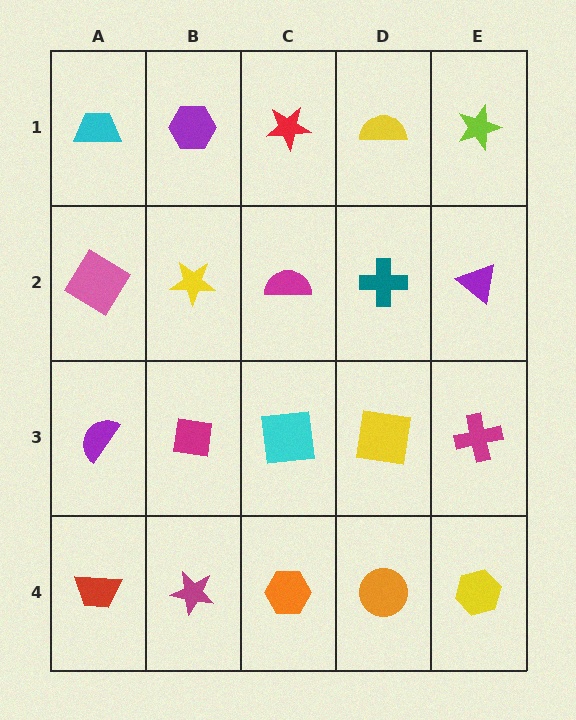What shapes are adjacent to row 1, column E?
A purple triangle (row 2, column E), a yellow semicircle (row 1, column D).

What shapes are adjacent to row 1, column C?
A magenta semicircle (row 2, column C), a purple hexagon (row 1, column B), a yellow semicircle (row 1, column D).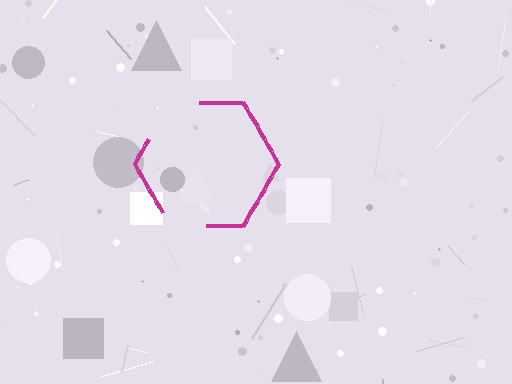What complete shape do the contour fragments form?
The contour fragments form a hexagon.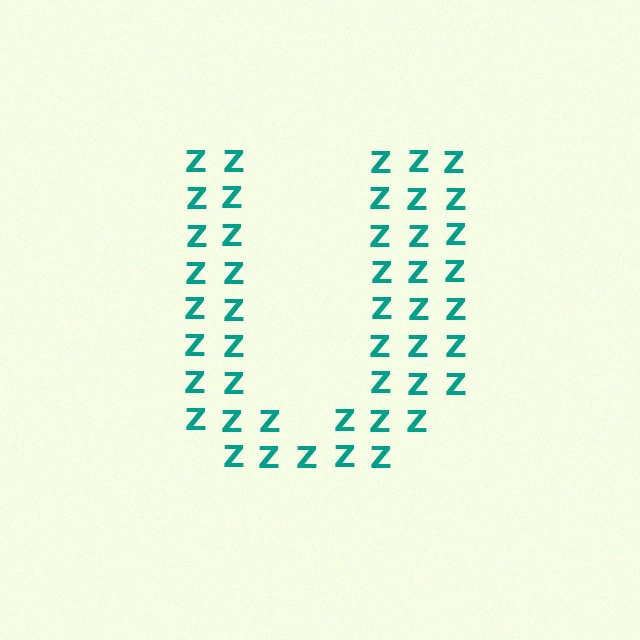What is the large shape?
The large shape is the letter U.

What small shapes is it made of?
It is made of small letter Z's.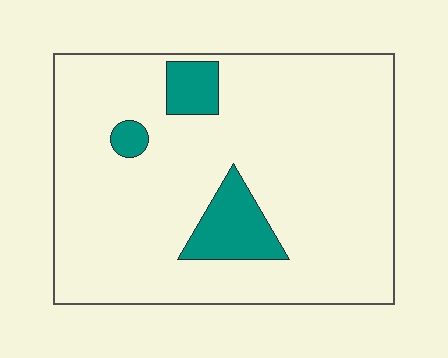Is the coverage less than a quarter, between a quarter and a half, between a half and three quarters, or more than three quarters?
Less than a quarter.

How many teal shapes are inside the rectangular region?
3.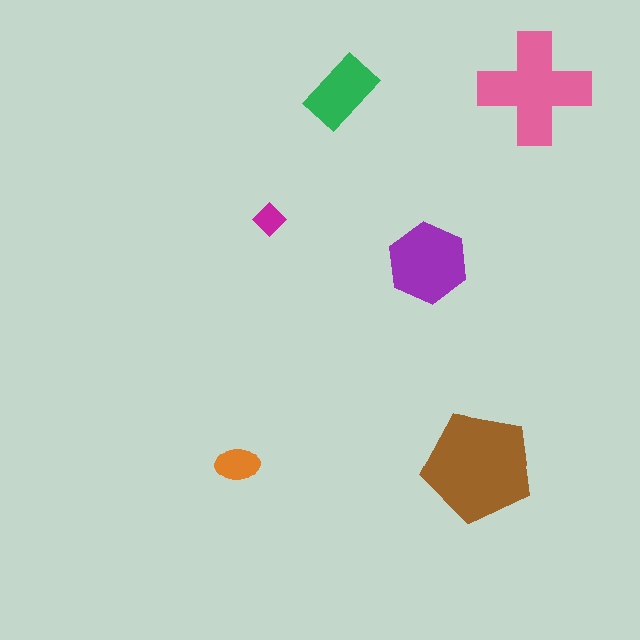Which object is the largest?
The brown pentagon.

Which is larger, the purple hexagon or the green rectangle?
The purple hexagon.